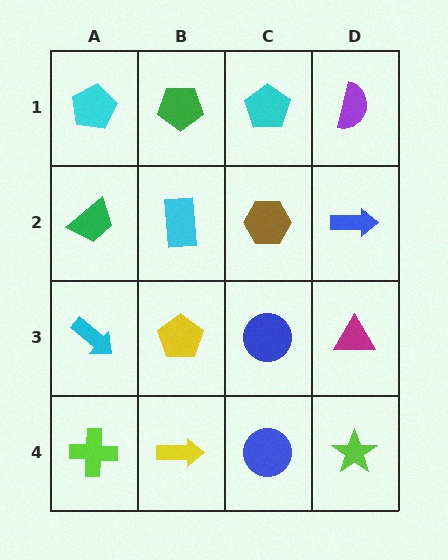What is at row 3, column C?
A blue circle.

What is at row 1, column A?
A cyan pentagon.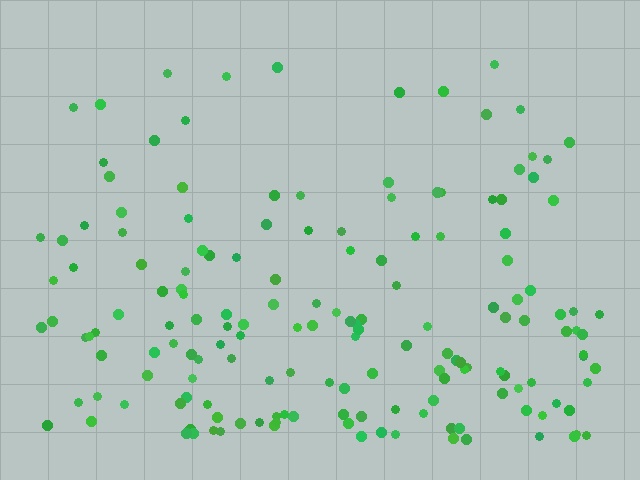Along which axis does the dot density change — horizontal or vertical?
Vertical.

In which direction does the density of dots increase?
From top to bottom, with the bottom side densest.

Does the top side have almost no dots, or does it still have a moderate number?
Still a moderate number, just noticeably fewer than the bottom.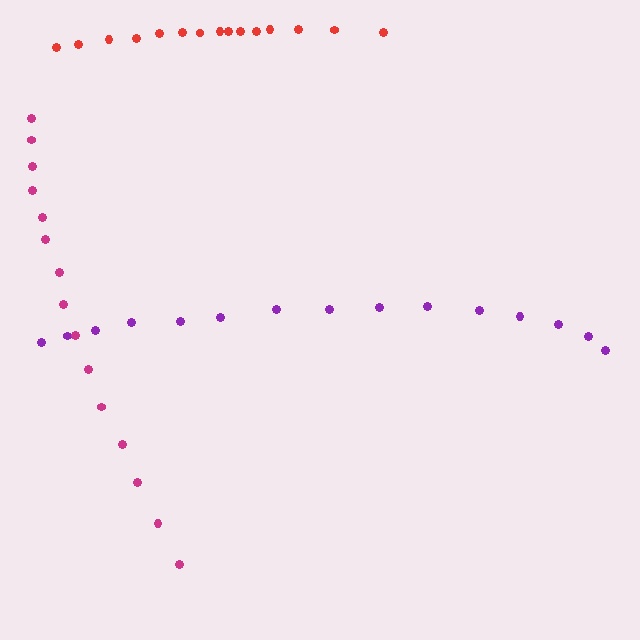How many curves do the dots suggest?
There are 3 distinct paths.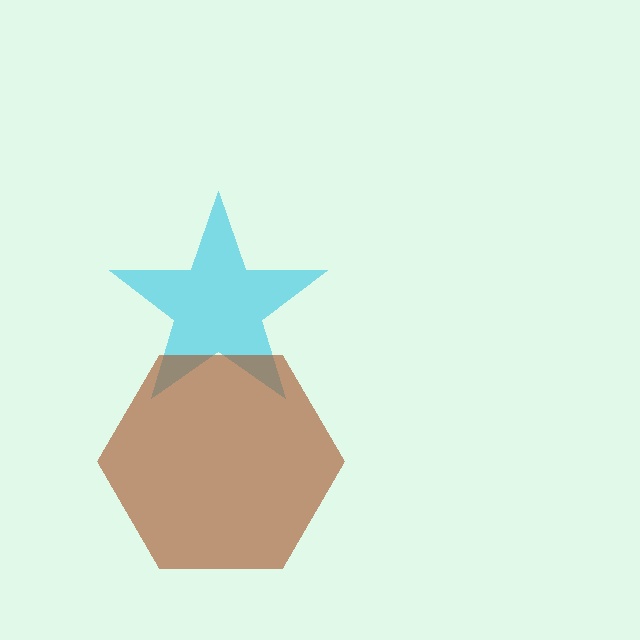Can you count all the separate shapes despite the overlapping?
Yes, there are 2 separate shapes.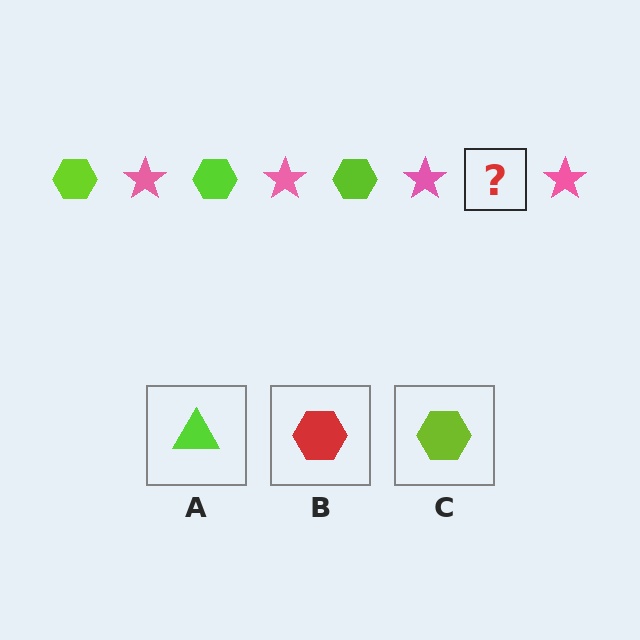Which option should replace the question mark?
Option C.